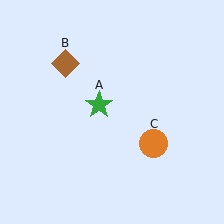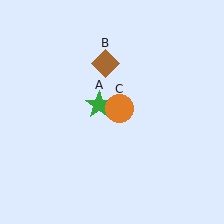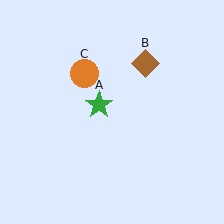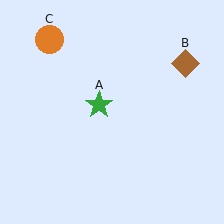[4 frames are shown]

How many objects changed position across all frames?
2 objects changed position: brown diamond (object B), orange circle (object C).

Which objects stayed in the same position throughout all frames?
Green star (object A) remained stationary.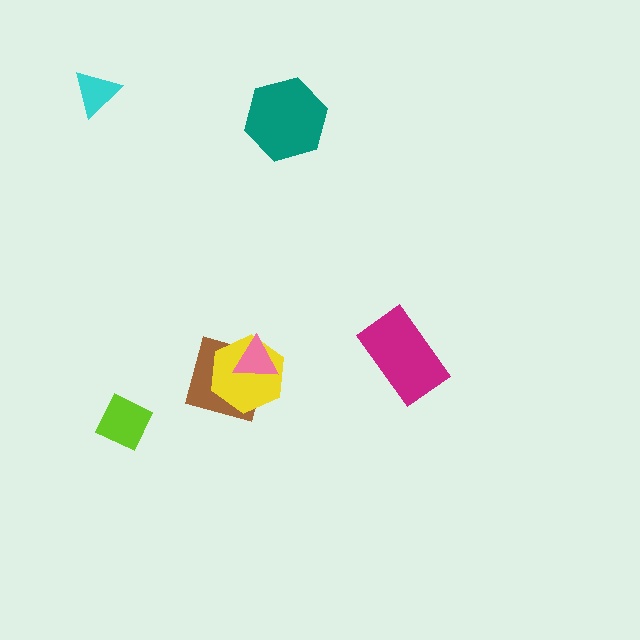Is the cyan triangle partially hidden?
No, no other shape covers it.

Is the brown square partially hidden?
Yes, it is partially covered by another shape.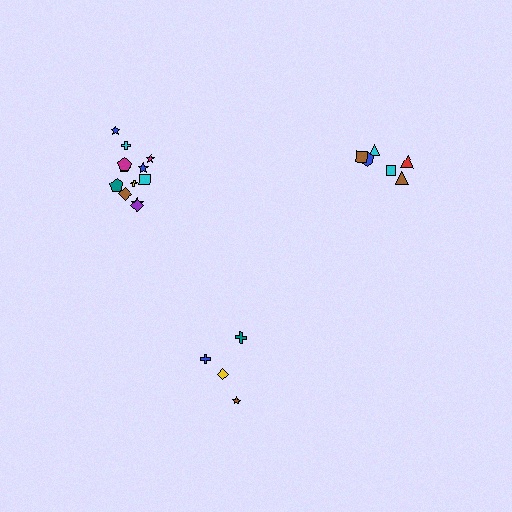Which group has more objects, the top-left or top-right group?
The top-left group.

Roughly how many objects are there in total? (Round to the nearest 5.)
Roughly 20 objects in total.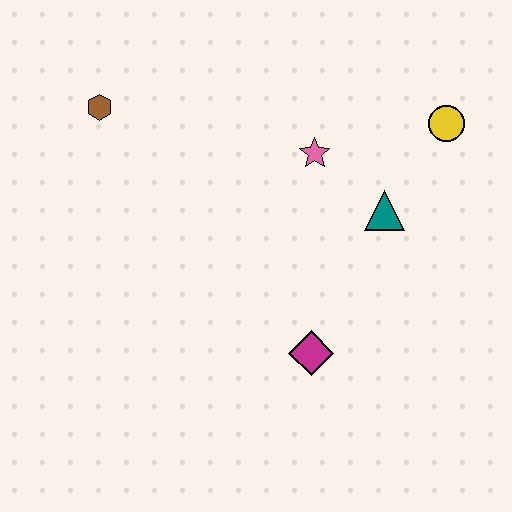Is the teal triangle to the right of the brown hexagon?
Yes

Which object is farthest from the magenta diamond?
The brown hexagon is farthest from the magenta diamond.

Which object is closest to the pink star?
The teal triangle is closest to the pink star.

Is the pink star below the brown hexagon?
Yes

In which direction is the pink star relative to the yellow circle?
The pink star is to the left of the yellow circle.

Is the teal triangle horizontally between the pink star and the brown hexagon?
No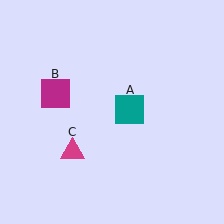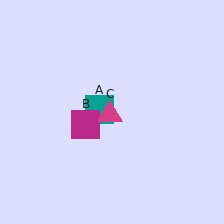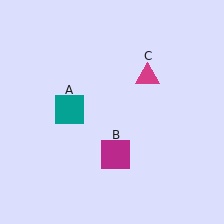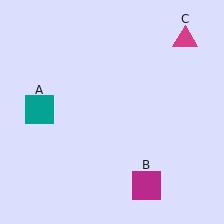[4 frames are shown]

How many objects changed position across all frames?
3 objects changed position: teal square (object A), magenta square (object B), magenta triangle (object C).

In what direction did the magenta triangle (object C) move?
The magenta triangle (object C) moved up and to the right.